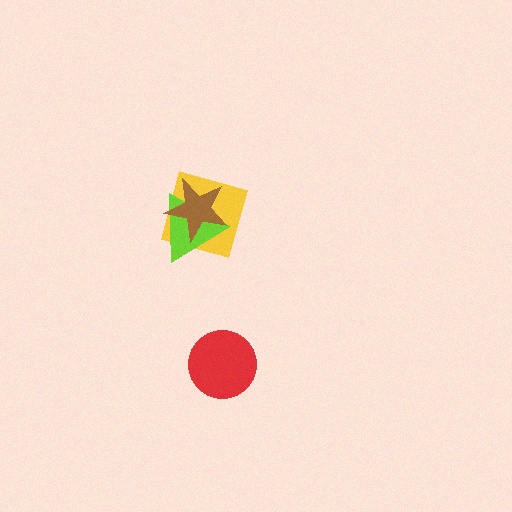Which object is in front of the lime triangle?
The brown star is in front of the lime triangle.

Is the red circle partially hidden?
No, no other shape covers it.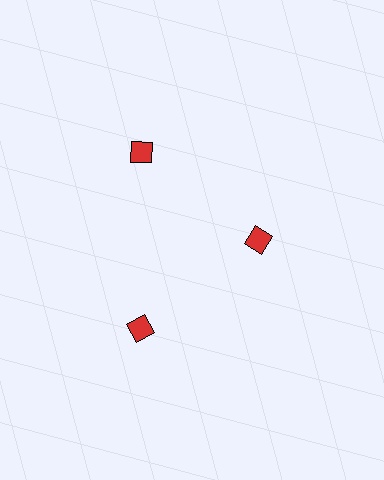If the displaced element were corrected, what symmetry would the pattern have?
It would have 3-fold rotational symmetry — the pattern would map onto itself every 120 degrees.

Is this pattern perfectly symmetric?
No. The 3 red diamonds are arranged in a ring, but one element near the 3 o'clock position is pulled inward toward the center, breaking the 3-fold rotational symmetry.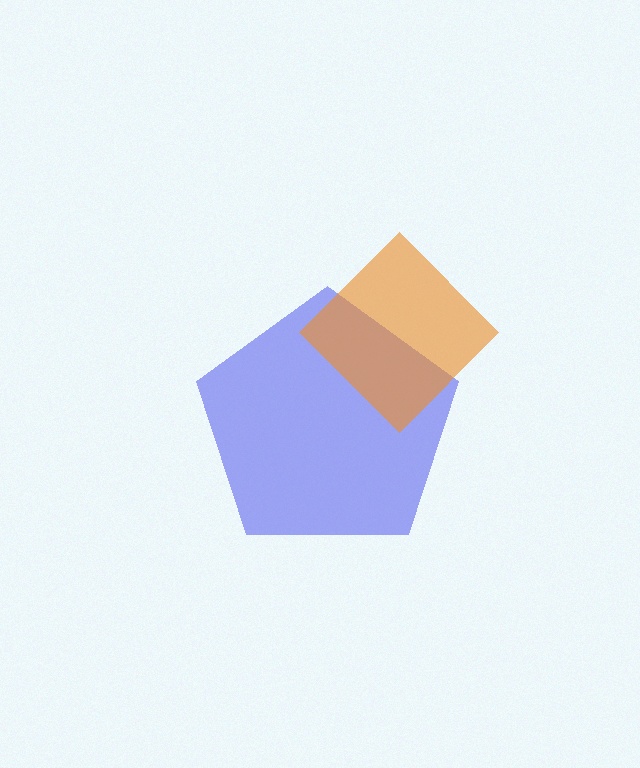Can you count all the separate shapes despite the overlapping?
Yes, there are 2 separate shapes.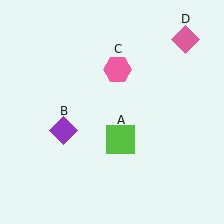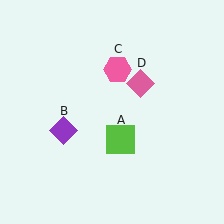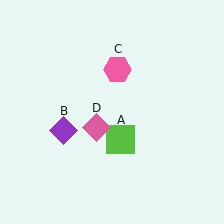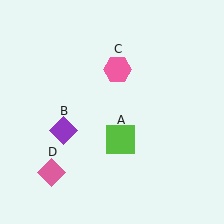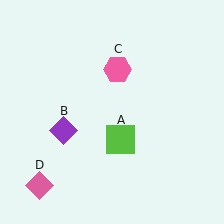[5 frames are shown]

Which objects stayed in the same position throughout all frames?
Lime square (object A) and purple diamond (object B) and pink hexagon (object C) remained stationary.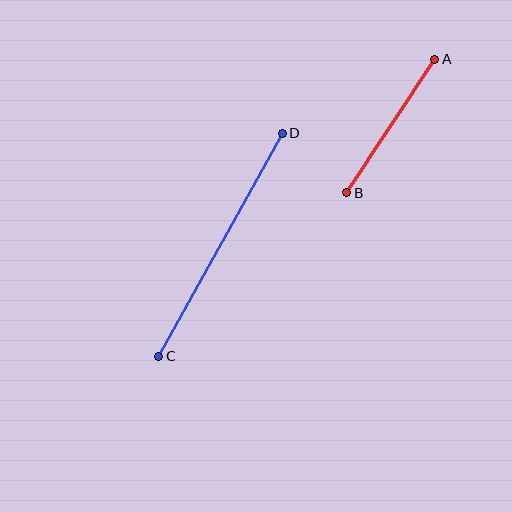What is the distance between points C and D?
The distance is approximately 255 pixels.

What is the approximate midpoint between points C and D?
The midpoint is at approximately (221, 245) pixels.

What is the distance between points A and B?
The distance is approximately 160 pixels.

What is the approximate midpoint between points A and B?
The midpoint is at approximately (391, 126) pixels.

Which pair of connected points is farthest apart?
Points C and D are farthest apart.